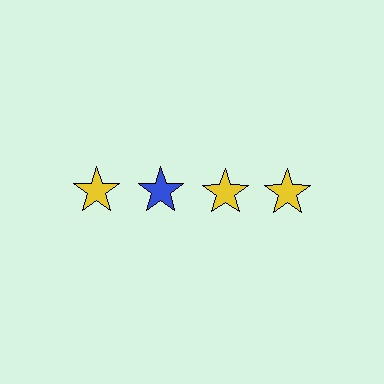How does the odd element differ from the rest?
It has a different color: blue instead of yellow.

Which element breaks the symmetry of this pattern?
The blue star in the top row, second from left column breaks the symmetry. All other shapes are yellow stars.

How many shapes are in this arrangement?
There are 4 shapes arranged in a grid pattern.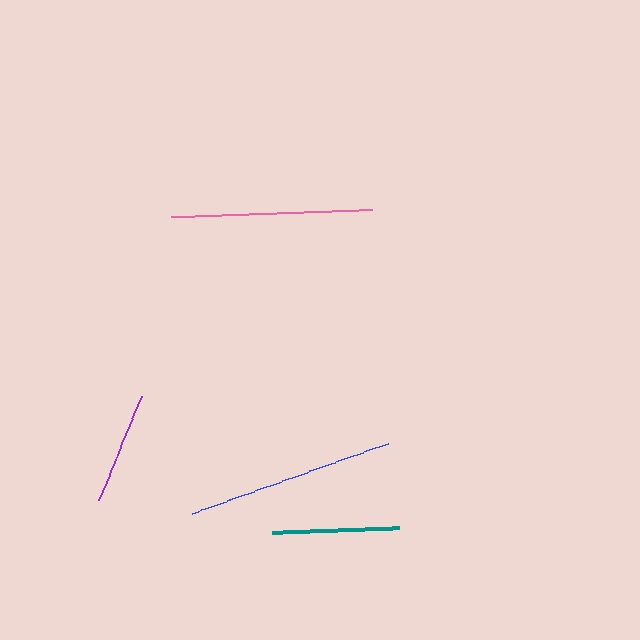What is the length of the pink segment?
The pink segment is approximately 201 pixels long.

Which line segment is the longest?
The blue line is the longest at approximately 208 pixels.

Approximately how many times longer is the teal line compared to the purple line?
The teal line is approximately 1.1 times the length of the purple line.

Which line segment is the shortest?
The purple line is the shortest at approximately 112 pixels.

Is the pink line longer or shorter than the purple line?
The pink line is longer than the purple line.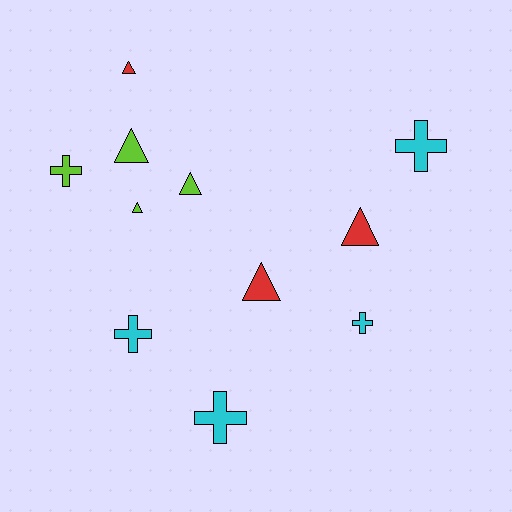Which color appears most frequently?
Lime, with 4 objects.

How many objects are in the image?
There are 11 objects.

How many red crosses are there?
There are no red crosses.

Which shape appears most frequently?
Triangle, with 6 objects.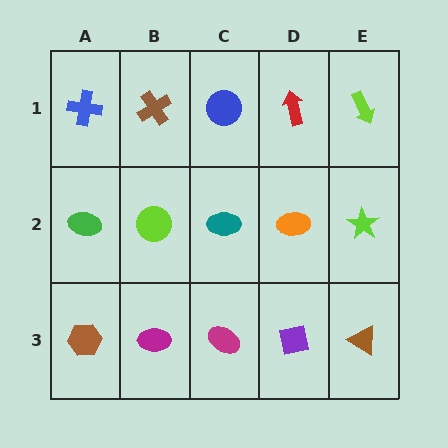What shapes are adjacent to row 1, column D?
An orange ellipse (row 2, column D), a blue circle (row 1, column C), a lime arrow (row 1, column E).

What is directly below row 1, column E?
A lime star.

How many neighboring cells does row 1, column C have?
3.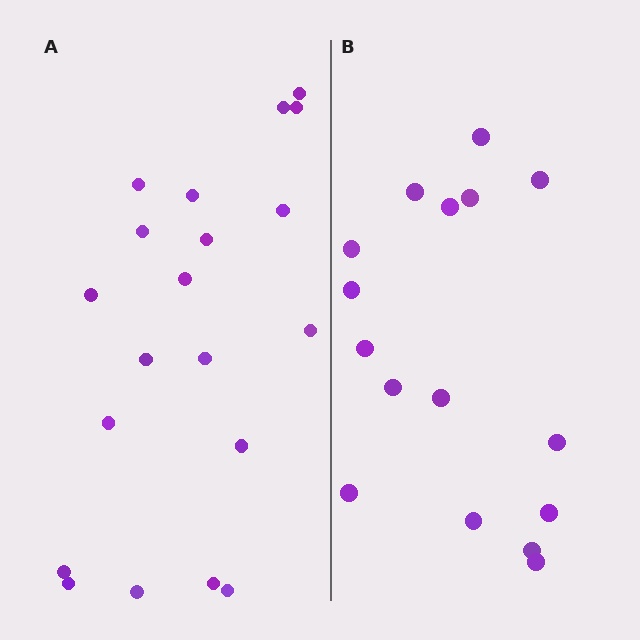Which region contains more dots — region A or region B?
Region A (the left region) has more dots.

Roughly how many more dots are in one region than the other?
Region A has about 4 more dots than region B.